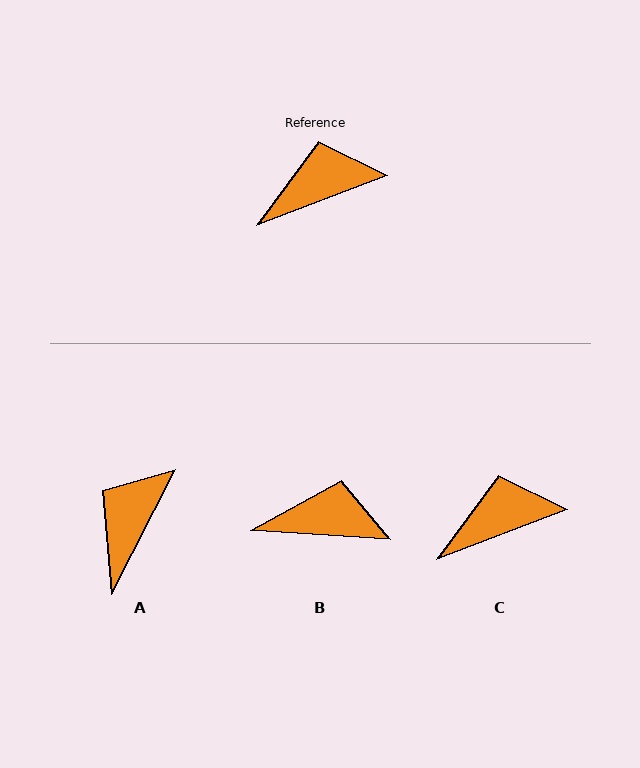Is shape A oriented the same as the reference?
No, it is off by about 42 degrees.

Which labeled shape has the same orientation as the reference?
C.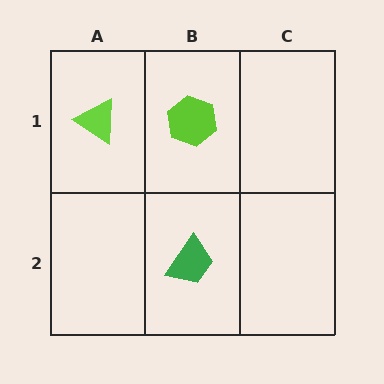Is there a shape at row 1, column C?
No, that cell is empty.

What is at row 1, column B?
A lime hexagon.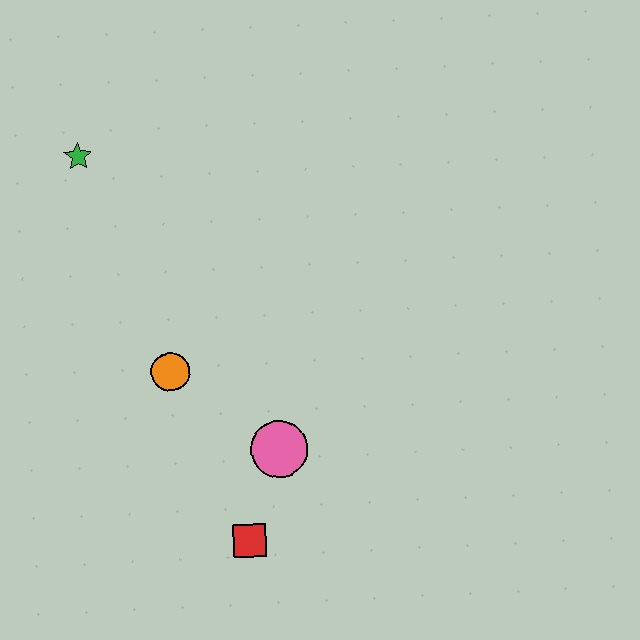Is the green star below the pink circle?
No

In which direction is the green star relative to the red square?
The green star is above the red square.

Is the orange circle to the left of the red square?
Yes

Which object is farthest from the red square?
The green star is farthest from the red square.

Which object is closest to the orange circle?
The pink circle is closest to the orange circle.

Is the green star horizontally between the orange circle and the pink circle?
No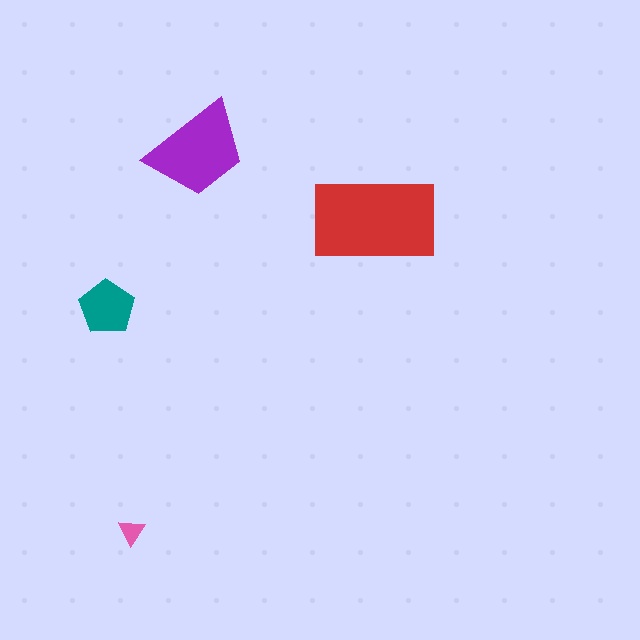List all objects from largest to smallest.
The red rectangle, the purple trapezoid, the teal pentagon, the pink triangle.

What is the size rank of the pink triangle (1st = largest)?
4th.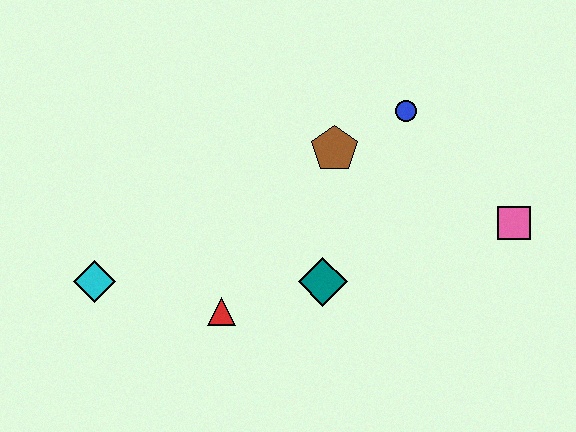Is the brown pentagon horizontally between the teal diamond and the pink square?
Yes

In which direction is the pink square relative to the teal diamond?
The pink square is to the right of the teal diamond.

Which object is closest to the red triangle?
The teal diamond is closest to the red triangle.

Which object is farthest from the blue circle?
The cyan diamond is farthest from the blue circle.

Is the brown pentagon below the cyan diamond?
No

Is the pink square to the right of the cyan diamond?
Yes